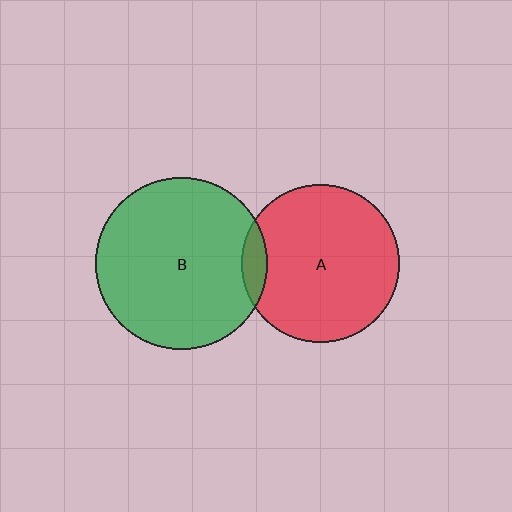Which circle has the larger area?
Circle B (green).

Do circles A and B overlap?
Yes.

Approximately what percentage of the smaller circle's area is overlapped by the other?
Approximately 10%.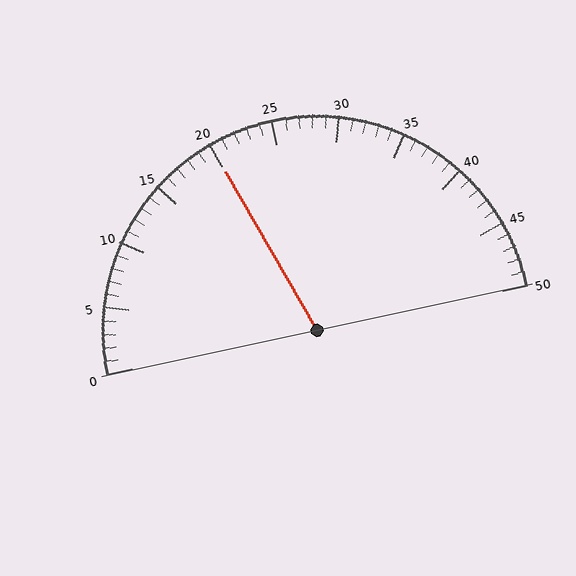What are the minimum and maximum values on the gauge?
The gauge ranges from 0 to 50.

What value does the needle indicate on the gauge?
The needle indicates approximately 20.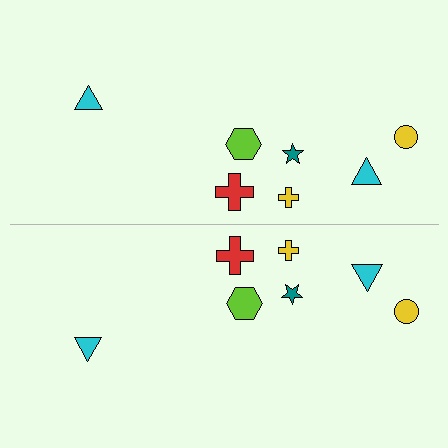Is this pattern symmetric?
Yes, this pattern has bilateral (reflection) symmetry.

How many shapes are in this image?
There are 14 shapes in this image.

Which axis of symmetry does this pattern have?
The pattern has a horizontal axis of symmetry running through the center of the image.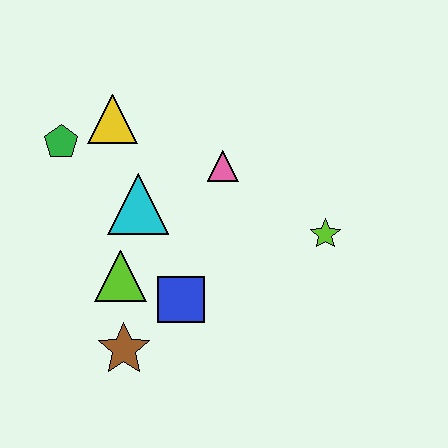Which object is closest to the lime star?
The pink triangle is closest to the lime star.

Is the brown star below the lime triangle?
Yes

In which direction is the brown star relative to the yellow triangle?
The brown star is below the yellow triangle.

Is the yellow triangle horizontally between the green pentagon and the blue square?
Yes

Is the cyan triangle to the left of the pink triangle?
Yes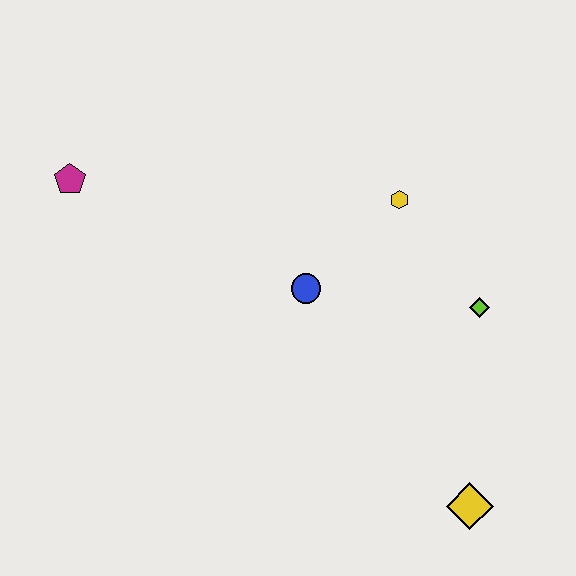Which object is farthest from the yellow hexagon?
The magenta pentagon is farthest from the yellow hexagon.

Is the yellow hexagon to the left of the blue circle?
No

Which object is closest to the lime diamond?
The yellow hexagon is closest to the lime diamond.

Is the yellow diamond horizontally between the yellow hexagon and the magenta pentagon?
No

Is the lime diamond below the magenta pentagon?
Yes